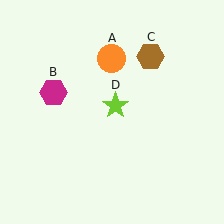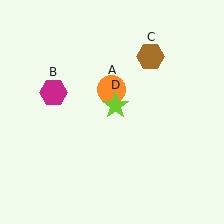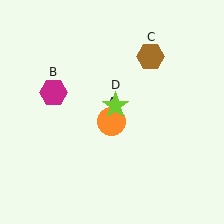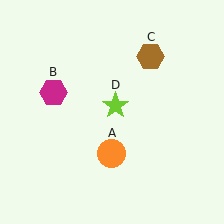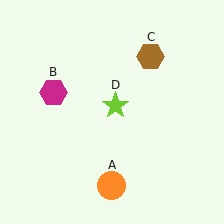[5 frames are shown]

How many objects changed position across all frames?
1 object changed position: orange circle (object A).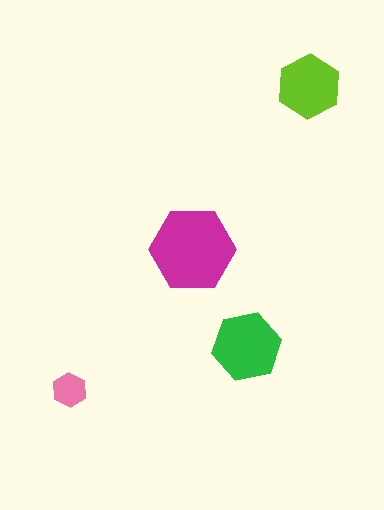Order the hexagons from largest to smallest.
the magenta one, the green one, the lime one, the pink one.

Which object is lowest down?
The pink hexagon is bottommost.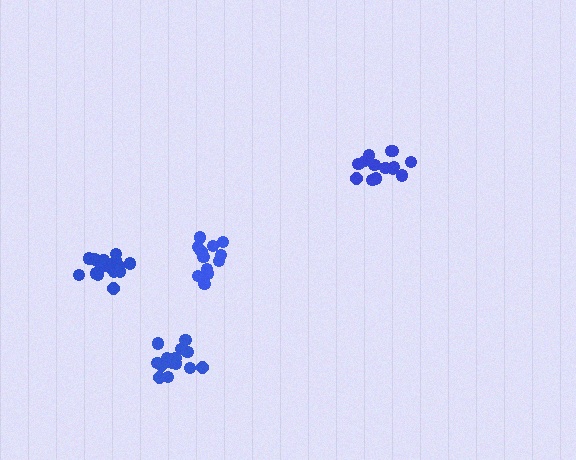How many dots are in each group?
Group 1: 14 dots, Group 2: 14 dots, Group 3: 16 dots, Group 4: 12 dots (56 total).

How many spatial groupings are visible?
There are 4 spatial groupings.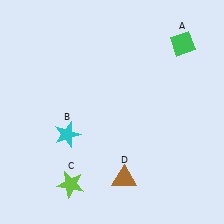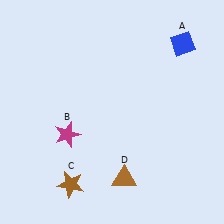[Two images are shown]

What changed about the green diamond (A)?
In Image 1, A is green. In Image 2, it changed to blue.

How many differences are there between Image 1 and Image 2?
There are 3 differences between the two images.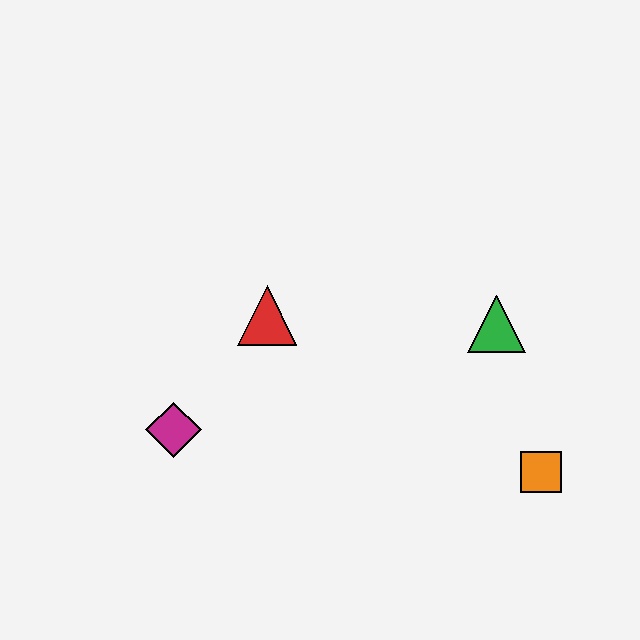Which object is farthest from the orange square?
The magenta diamond is farthest from the orange square.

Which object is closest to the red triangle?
The magenta diamond is closest to the red triangle.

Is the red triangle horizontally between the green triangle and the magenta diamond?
Yes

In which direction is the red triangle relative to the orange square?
The red triangle is to the left of the orange square.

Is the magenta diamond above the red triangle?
No